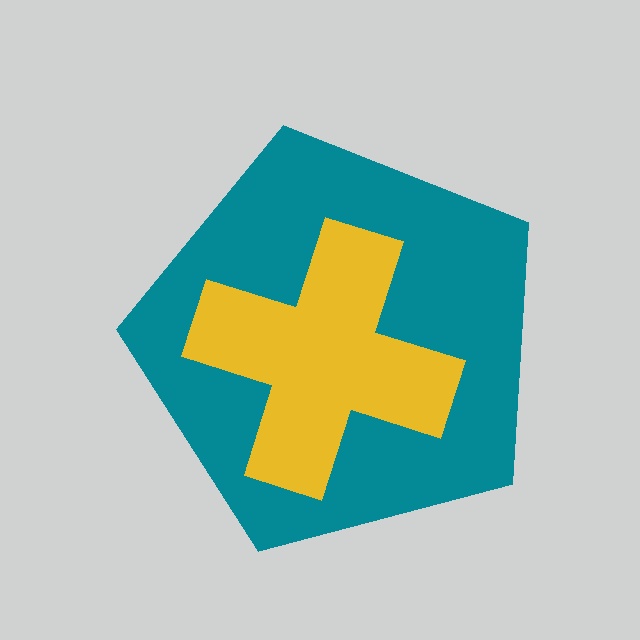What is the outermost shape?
The teal pentagon.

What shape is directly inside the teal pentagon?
The yellow cross.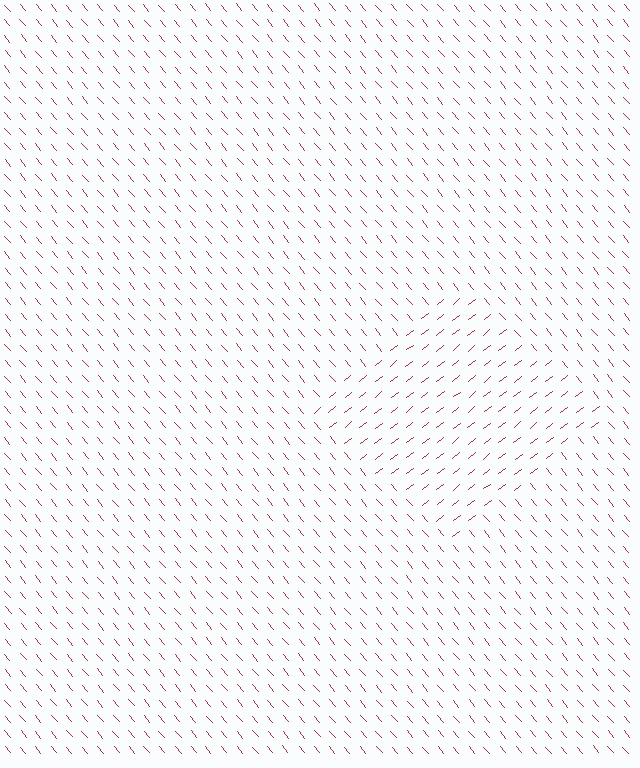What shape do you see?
I see a diamond.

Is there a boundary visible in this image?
Yes, there is a texture boundary formed by a change in line orientation.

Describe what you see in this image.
The image is filled with small red line segments. A diamond region in the image has lines oriented differently from the surrounding lines, creating a visible texture boundary.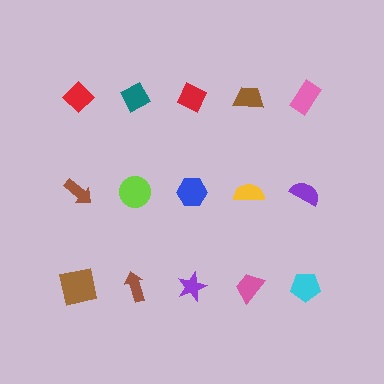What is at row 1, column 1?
A red diamond.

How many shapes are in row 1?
5 shapes.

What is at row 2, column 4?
A yellow semicircle.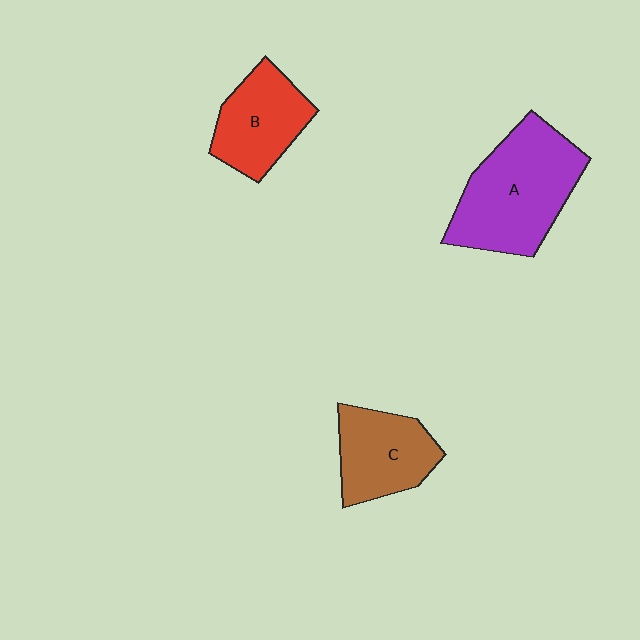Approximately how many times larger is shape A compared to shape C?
Approximately 1.6 times.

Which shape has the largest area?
Shape A (purple).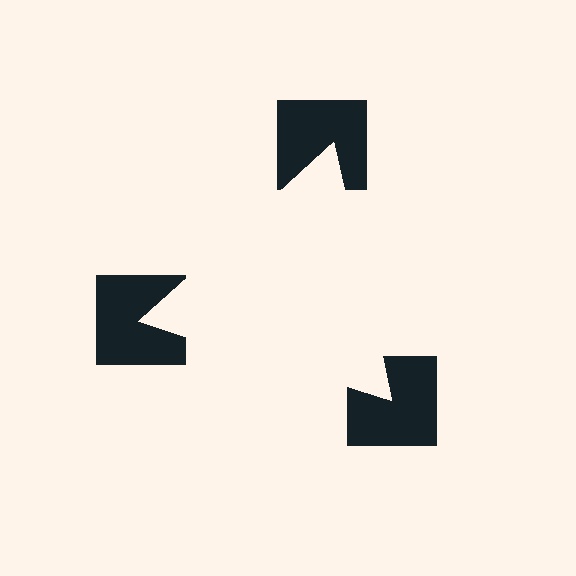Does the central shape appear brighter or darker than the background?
It typically appears slightly brighter than the background, even though no actual brightness change is drawn.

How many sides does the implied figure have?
3 sides.